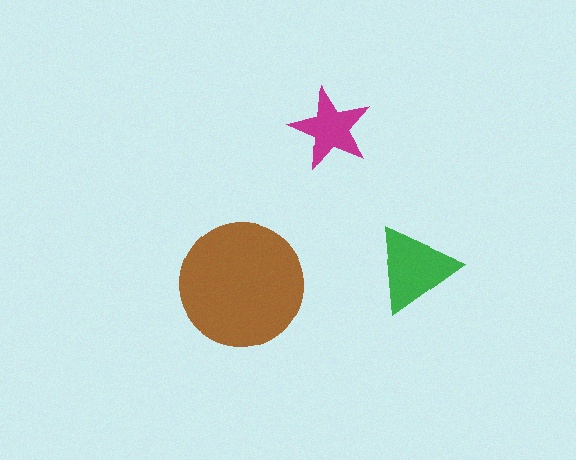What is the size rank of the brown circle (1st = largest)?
1st.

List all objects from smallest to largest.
The magenta star, the green triangle, the brown circle.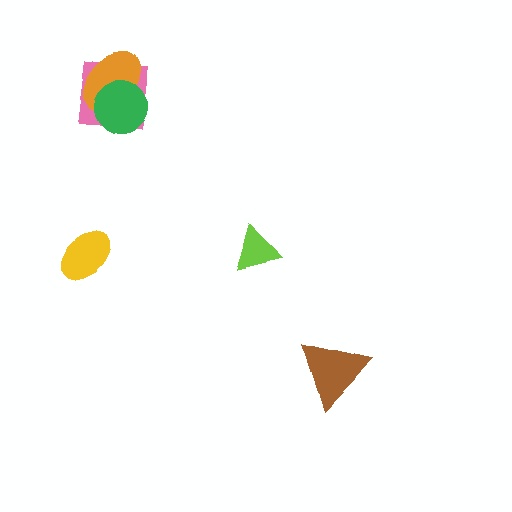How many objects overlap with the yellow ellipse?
0 objects overlap with the yellow ellipse.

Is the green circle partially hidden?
No, no other shape covers it.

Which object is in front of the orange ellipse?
The green circle is in front of the orange ellipse.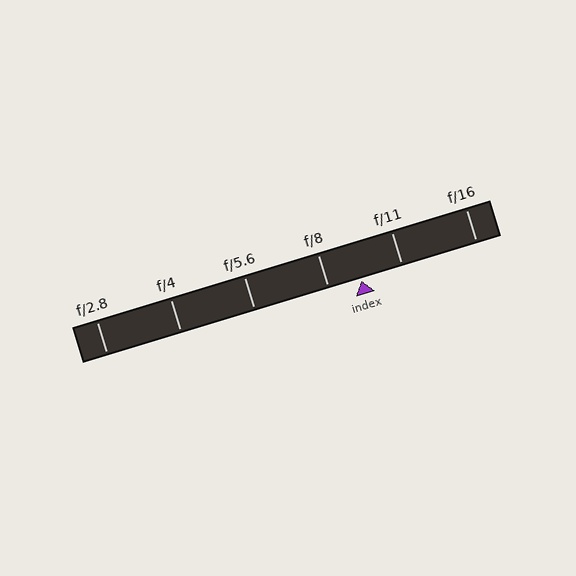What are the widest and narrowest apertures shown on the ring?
The widest aperture shown is f/2.8 and the narrowest is f/16.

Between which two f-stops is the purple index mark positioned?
The index mark is between f/8 and f/11.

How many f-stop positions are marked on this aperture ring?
There are 6 f-stop positions marked.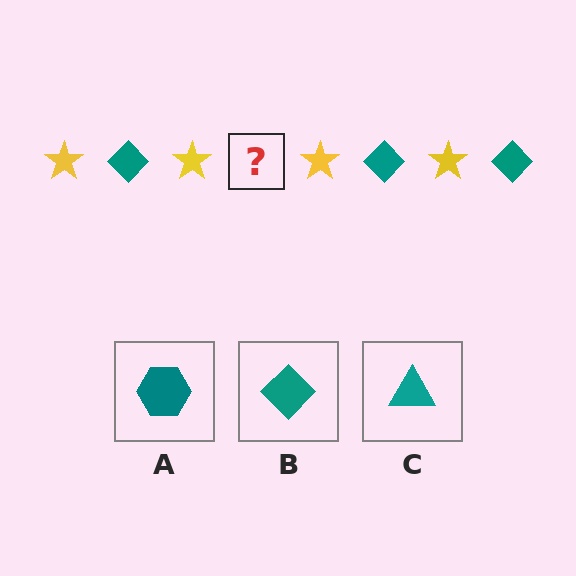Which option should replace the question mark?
Option B.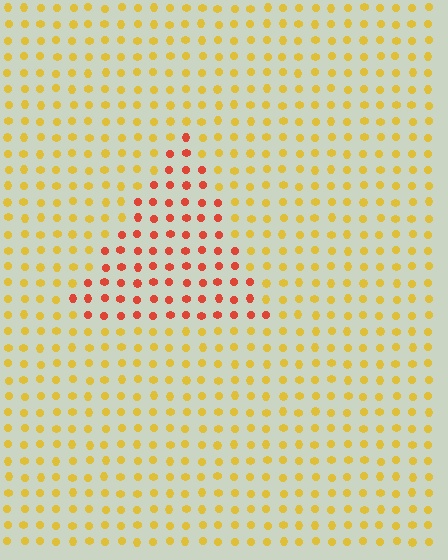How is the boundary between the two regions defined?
The boundary is defined purely by a slight shift in hue (about 44 degrees). Spacing, size, and orientation are identical on both sides.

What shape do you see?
I see a triangle.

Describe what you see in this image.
The image is filled with small yellow elements in a uniform arrangement. A triangle-shaped region is visible where the elements are tinted to a slightly different hue, forming a subtle color boundary.